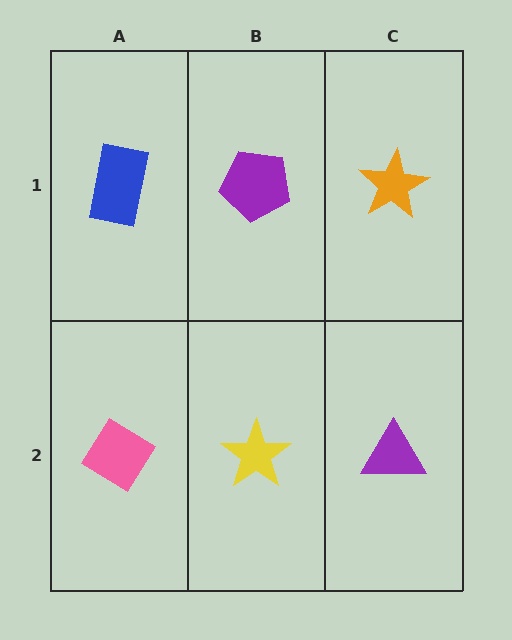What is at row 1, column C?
An orange star.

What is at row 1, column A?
A blue rectangle.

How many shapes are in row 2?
3 shapes.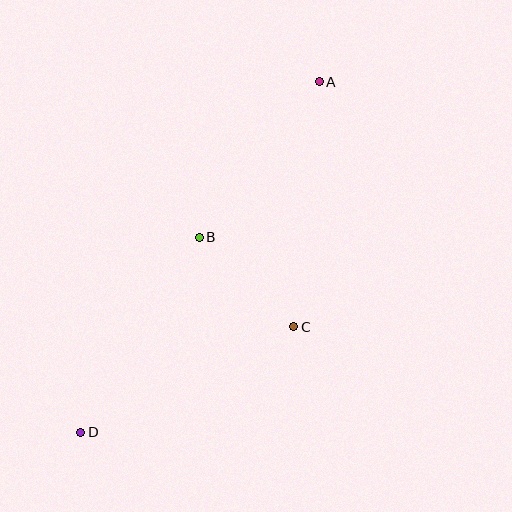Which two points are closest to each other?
Points B and C are closest to each other.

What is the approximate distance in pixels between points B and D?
The distance between B and D is approximately 228 pixels.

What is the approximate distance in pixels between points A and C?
The distance between A and C is approximately 246 pixels.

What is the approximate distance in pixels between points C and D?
The distance between C and D is approximately 237 pixels.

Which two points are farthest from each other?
Points A and D are farthest from each other.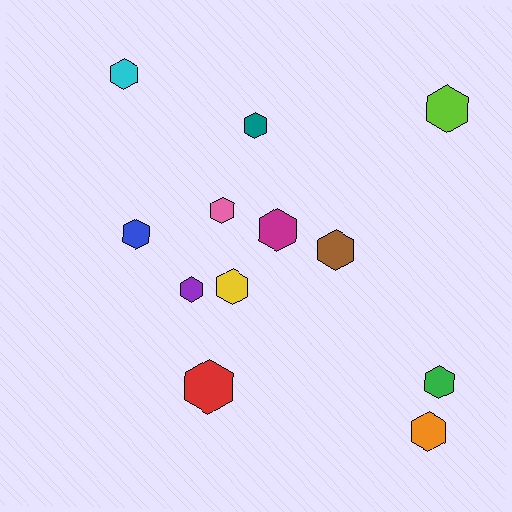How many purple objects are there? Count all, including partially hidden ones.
There is 1 purple object.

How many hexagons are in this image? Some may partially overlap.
There are 12 hexagons.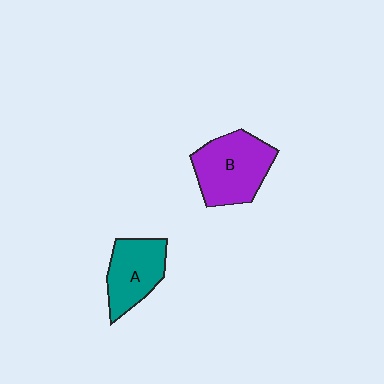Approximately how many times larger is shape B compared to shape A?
Approximately 1.3 times.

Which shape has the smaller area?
Shape A (teal).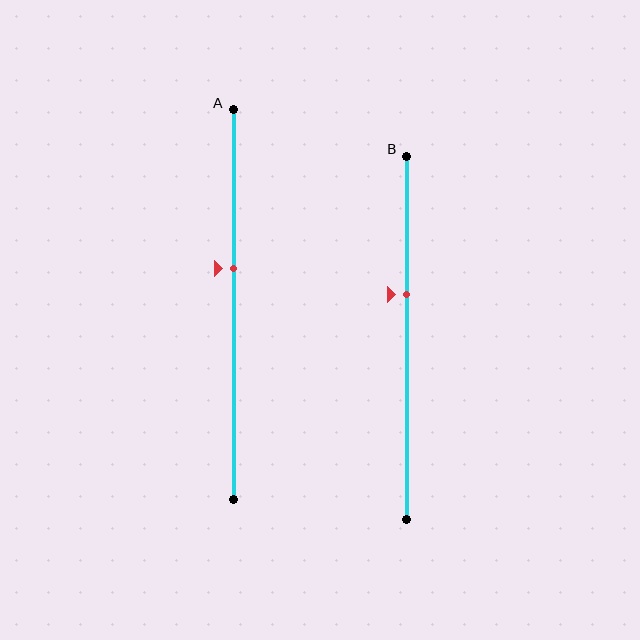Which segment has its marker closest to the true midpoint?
Segment A has its marker closest to the true midpoint.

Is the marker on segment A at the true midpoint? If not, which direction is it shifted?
No, the marker on segment A is shifted upward by about 9% of the segment length.